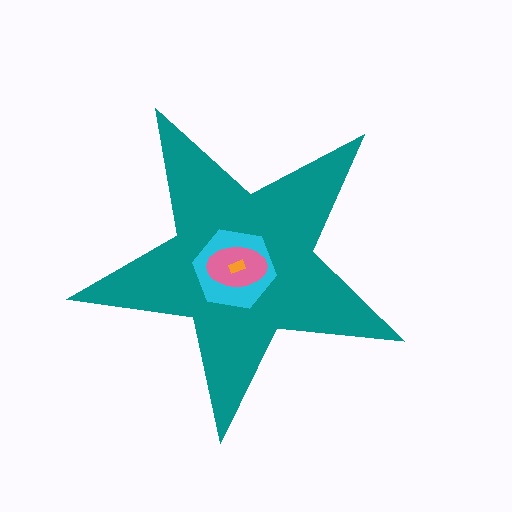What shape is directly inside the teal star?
The cyan hexagon.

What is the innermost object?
The orange rectangle.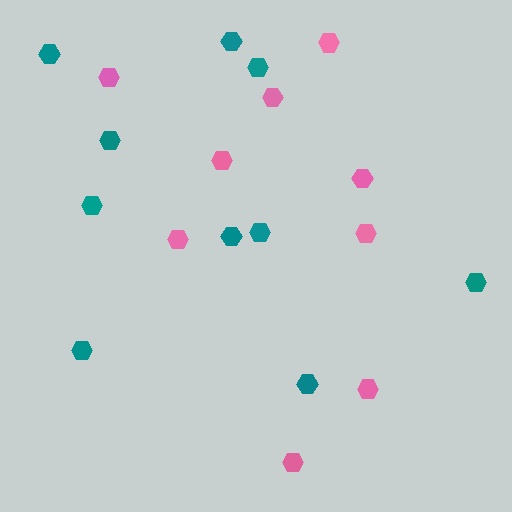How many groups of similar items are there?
There are 2 groups: one group of pink hexagons (9) and one group of teal hexagons (10).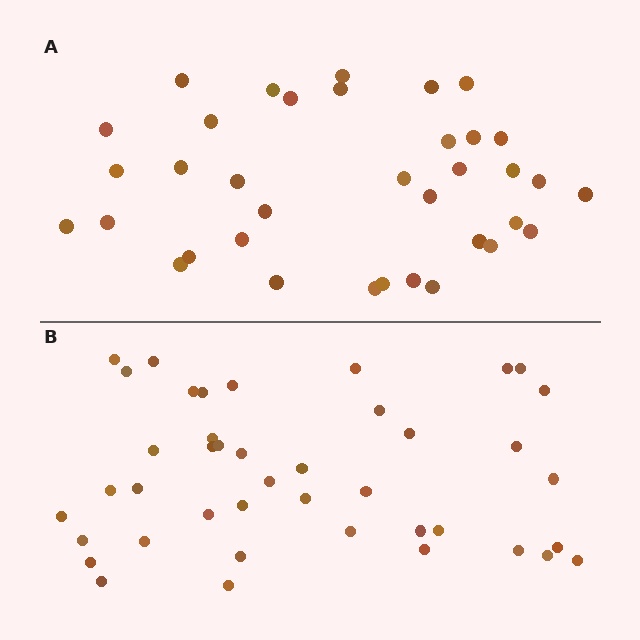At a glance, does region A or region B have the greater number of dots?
Region B (the bottom region) has more dots.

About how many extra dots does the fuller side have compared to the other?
Region B has about 6 more dots than region A.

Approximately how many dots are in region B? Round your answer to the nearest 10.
About 40 dots. (The exact count is 42, which rounds to 40.)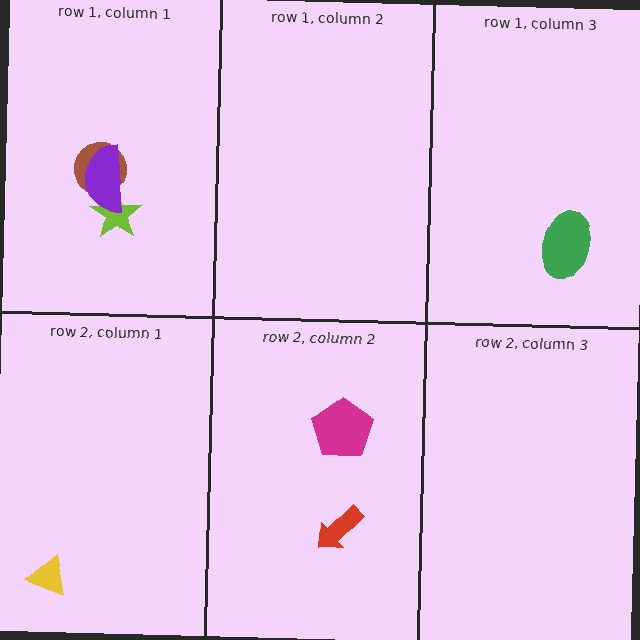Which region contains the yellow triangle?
The row 2, column 1 region.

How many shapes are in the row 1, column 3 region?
1.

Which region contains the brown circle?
The row 1, column 1 region.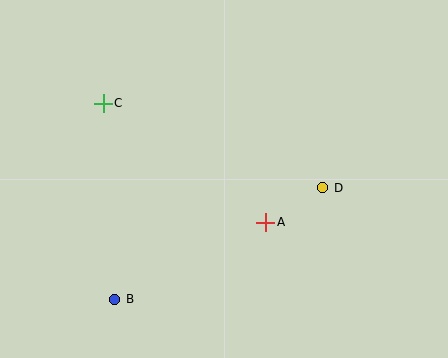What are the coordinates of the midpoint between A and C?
The midpoint between A and C is at (184, 163).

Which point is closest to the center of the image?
Point A at (266, 222) is closest to the center.